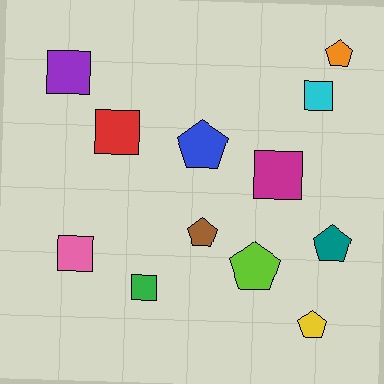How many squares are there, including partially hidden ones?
There are 6 squares.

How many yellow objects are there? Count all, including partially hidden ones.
There is 1 yellow object.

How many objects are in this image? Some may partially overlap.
There are 12 objects.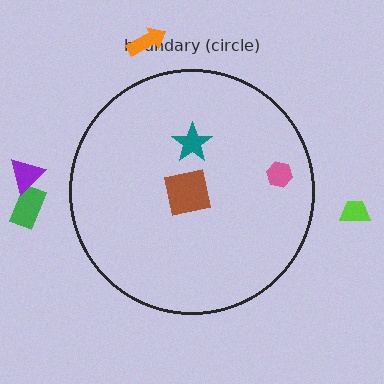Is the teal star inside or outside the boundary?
Inside.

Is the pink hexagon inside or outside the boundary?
Inside.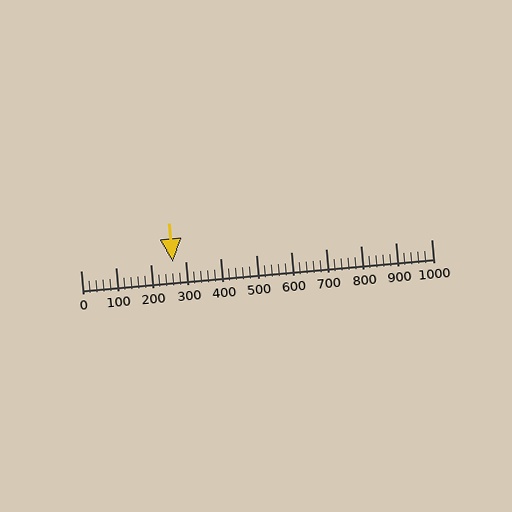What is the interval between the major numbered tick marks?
The major tick marks are spaced 100 units apart.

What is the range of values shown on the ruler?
The ruler shows values from 0 to 1000.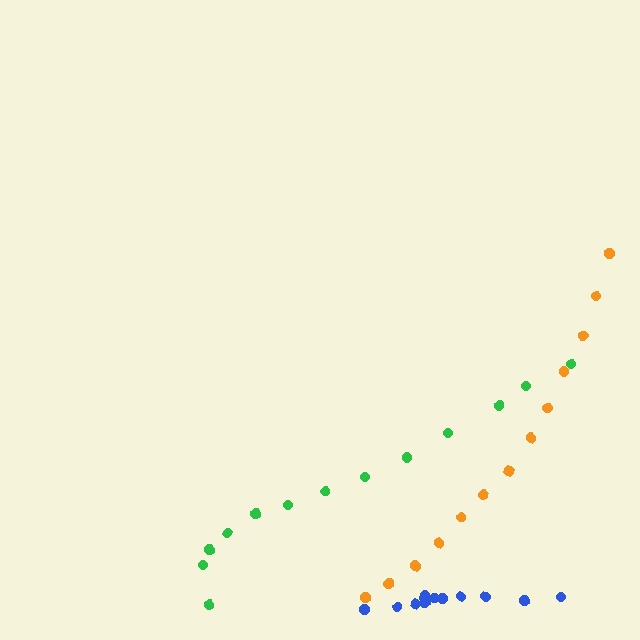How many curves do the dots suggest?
There are 3 distinct paths.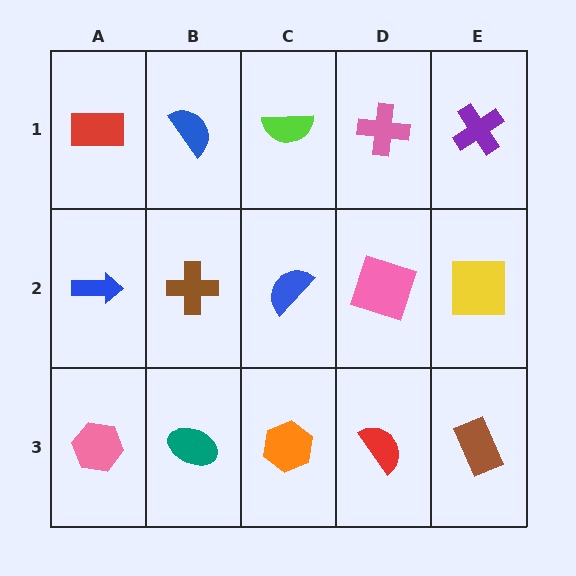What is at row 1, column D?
A pink cross.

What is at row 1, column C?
A lime semicircle.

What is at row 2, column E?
A yellow square.